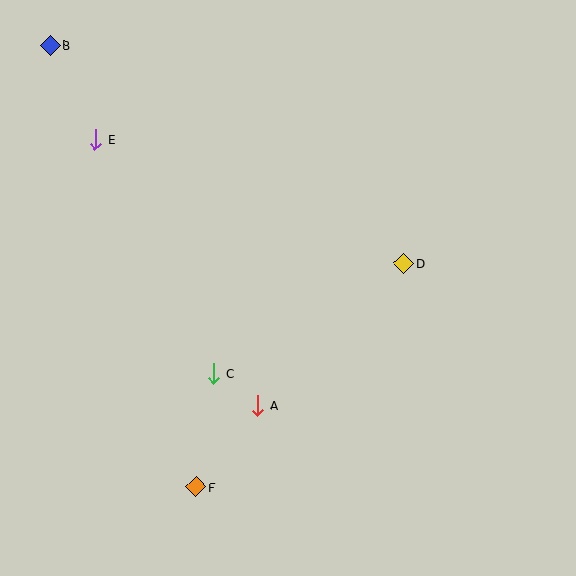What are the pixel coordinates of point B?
Point B is at (50, 45).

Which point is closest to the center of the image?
Point C at (214, 373) is closest to the center.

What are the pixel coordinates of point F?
Point F is at (196, 487).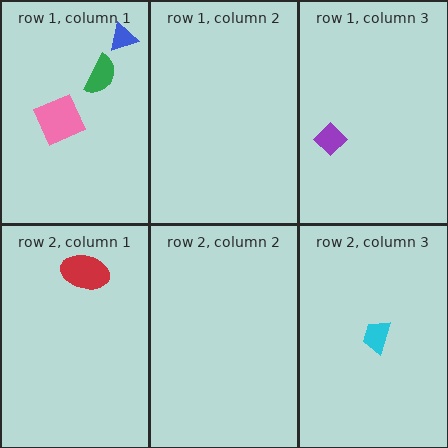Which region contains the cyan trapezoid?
The row 2, column 3 region.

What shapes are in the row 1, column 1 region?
The blue triangle, the pink square, the green semicircle.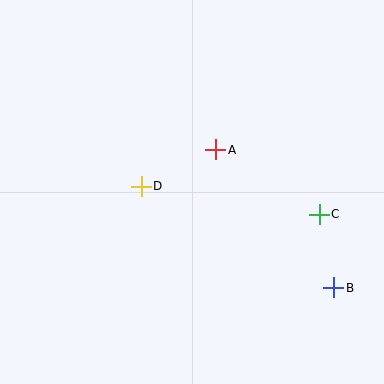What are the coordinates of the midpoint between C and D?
The midpoint between C and D is at (230, 200).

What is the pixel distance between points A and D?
The distance between A and D is 83 pixels.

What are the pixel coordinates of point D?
Point D is at (141, 186).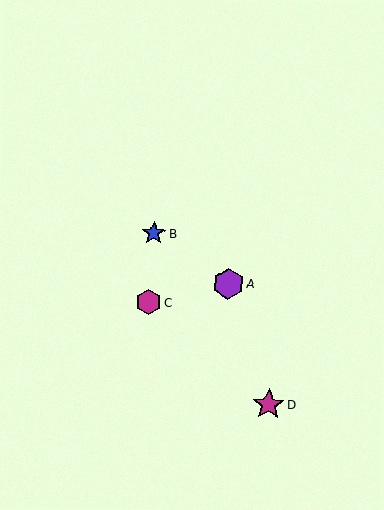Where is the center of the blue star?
The center of the blue star is at (154, 233).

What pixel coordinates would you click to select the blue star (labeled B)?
Click at (154, 233) to select the blue star B.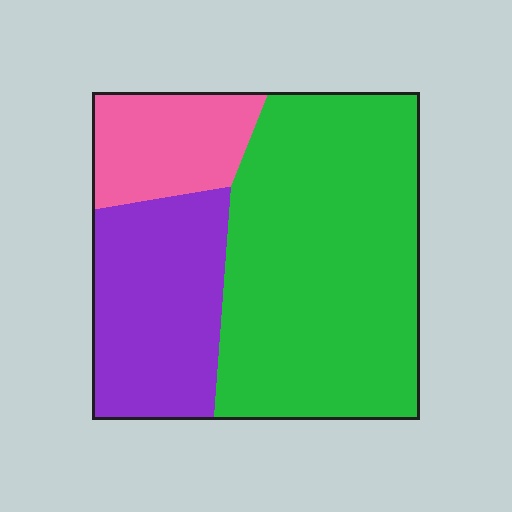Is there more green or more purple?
Green.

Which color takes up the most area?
Green, at roughly 60%.